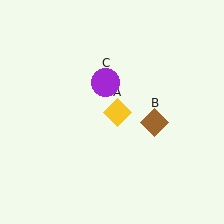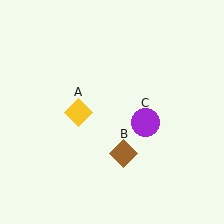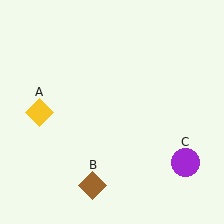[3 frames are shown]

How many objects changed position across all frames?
3 objects changed position: yellow diamond (object A), brown diamond (object B), purple circle (object C).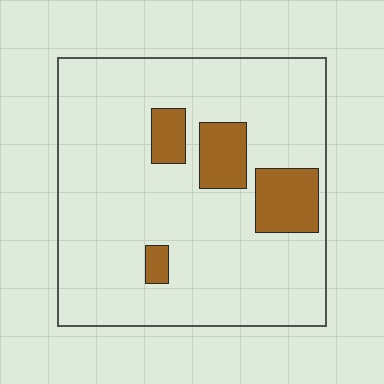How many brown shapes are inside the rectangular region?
4.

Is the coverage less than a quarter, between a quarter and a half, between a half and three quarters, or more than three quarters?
Less than a quarter.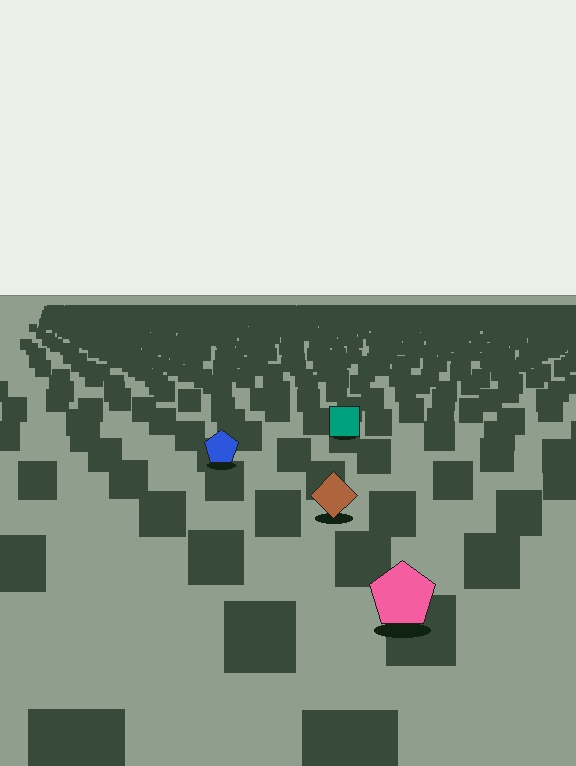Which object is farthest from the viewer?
The teal square is farthest from the viewer. It appears smaller and the ground texture around it is denser.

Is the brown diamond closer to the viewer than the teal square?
Yes. The brown diamond is closer — you can tell from the texture gradient: the ground texture is coarser near it.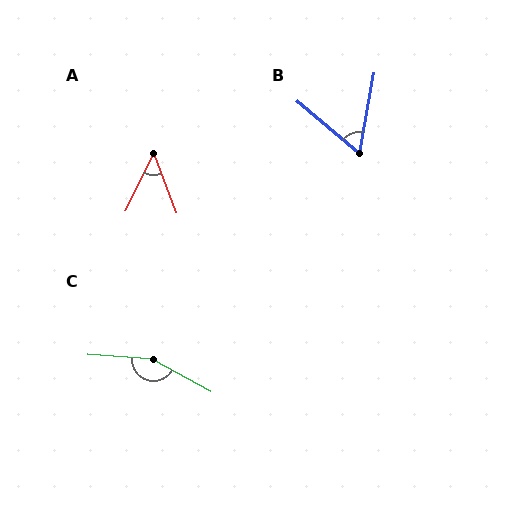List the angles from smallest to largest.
A (47°), B (60°), C (155°).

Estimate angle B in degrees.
Approximately 60 degrees.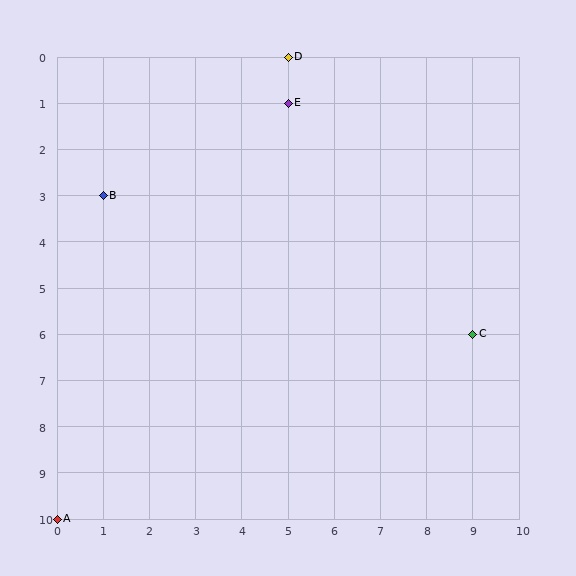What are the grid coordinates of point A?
Point A is at grid coordinates (0, 10).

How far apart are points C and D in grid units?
Points C and D are 4 columns and 6 rows apart (about 7.2 grid units diagonally).